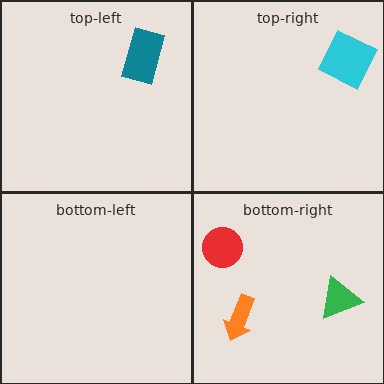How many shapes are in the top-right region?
1.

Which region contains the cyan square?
The top-right region.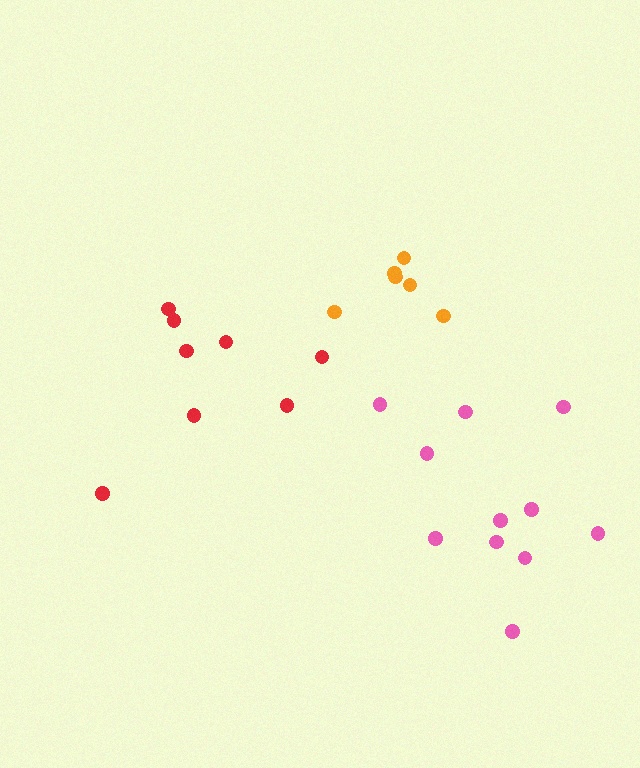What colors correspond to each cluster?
The clusters are colored: pink, orange, red.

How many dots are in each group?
Group 1: 11 dots, Group 2: 6 dots, Group 3: 8 dots (25 total).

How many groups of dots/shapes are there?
There are 3 groups.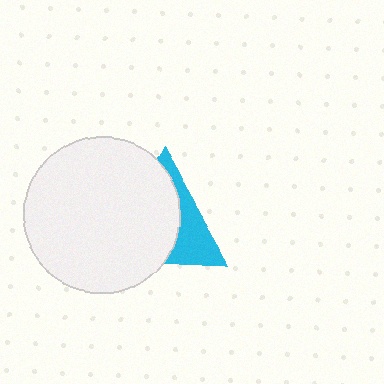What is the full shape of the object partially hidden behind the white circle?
The partially hidden object is a cyan triangle.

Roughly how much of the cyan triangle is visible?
A small part of it is visible (roughly 35%).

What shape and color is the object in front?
The object in front is a white circle.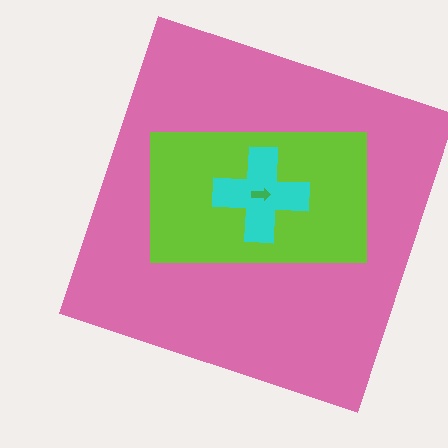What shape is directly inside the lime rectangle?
The cyan cross.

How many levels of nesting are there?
4.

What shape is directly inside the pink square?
The lime rectangle.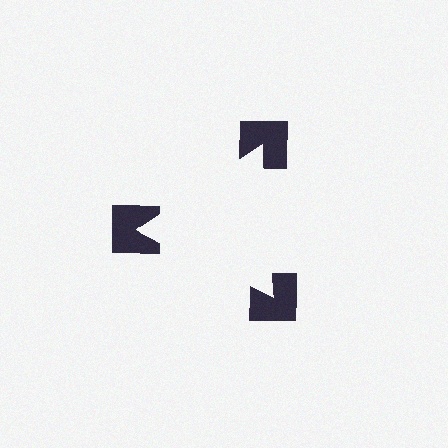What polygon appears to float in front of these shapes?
An illusory triangle — its edges are inferred from the aligned wedge cuts in the notched squares, not physically drawn.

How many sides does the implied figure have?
3 sides.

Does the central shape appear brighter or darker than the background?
It typically appears slightly brighter than the background, even though no actual brightness change is drawn.